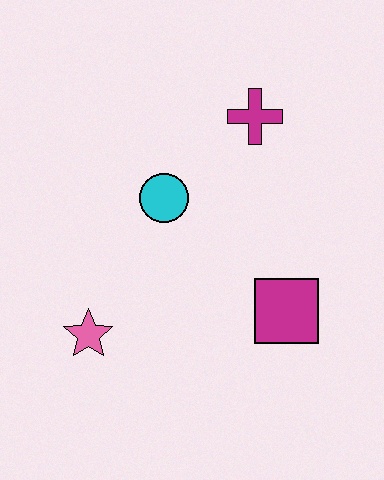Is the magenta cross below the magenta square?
No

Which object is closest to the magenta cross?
The cyan circle is closest to the magenta cross.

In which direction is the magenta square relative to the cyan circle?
The magenta square is to the right of the cyan circle.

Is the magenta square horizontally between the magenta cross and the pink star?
No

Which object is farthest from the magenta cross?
The pink star is farthest from the magenta cross.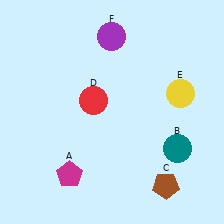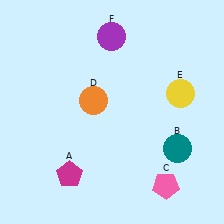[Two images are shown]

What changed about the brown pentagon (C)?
In Image 1, C is brown. In Image 2, it changed to pink.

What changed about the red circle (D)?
In Image 1, D is red. In Image 2, it changed to orange.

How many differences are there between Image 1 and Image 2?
There are 2 differences between the two images.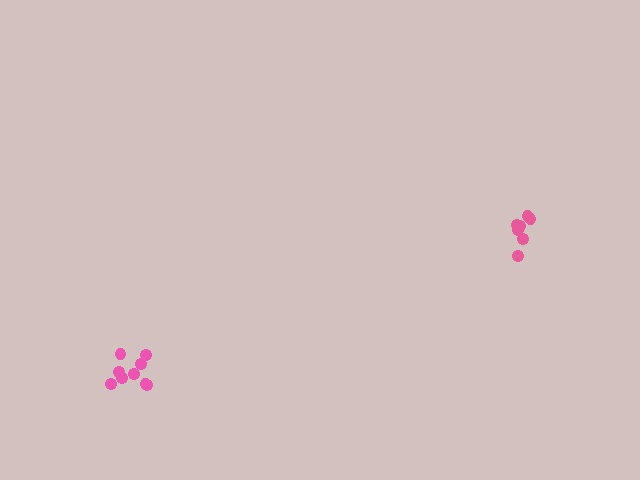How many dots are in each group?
Group 1: 9 dots, Group 2: 7 dots (16 total).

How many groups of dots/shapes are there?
There are 2 groups.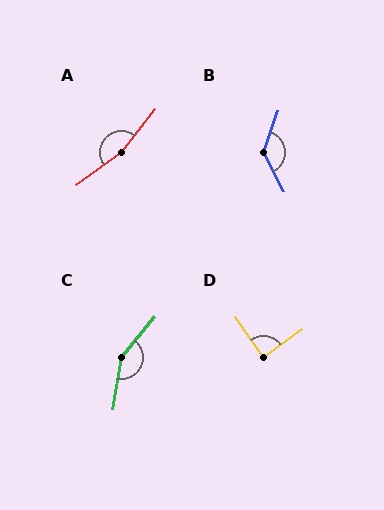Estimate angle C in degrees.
Approximately 151 degrees.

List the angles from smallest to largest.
D (88°), B (133°), C (151°), A (165°).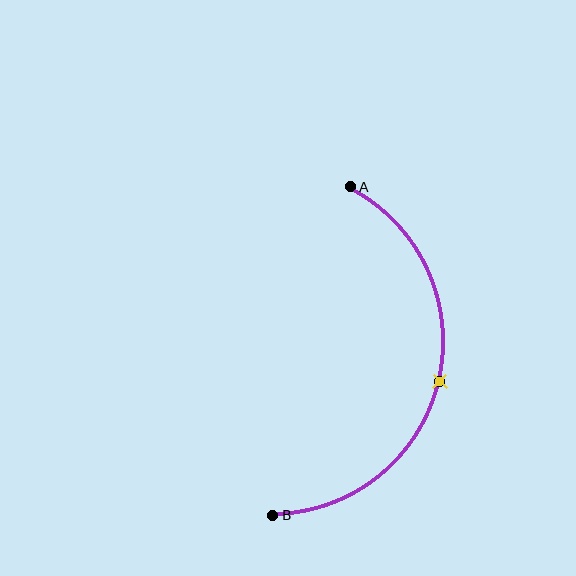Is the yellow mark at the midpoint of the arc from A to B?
Yes. The yellow mark lies on the arc at equal arc-length from both A and B — it is the arc midpoint.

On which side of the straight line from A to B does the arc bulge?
The arc bulges to the right of the straight line connecting A and B.